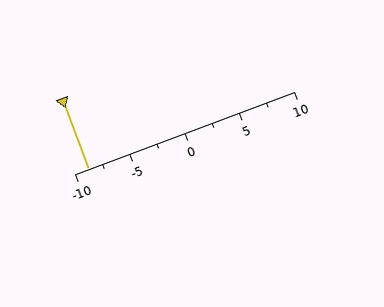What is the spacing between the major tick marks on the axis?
The major ticks are spaced 5 apart.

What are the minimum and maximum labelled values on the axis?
The axis runs from -10 to 10.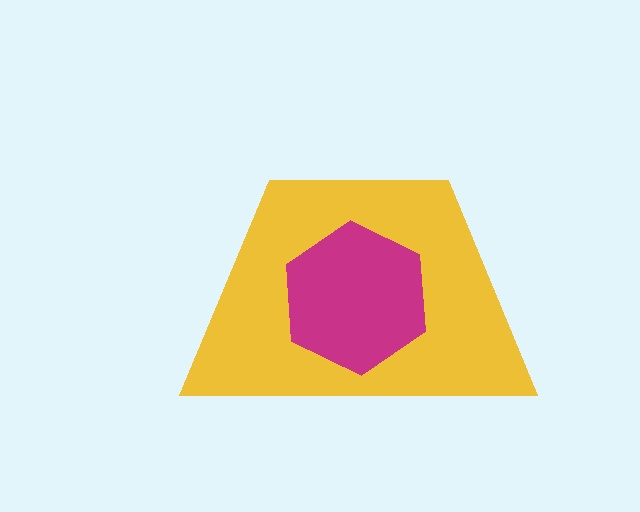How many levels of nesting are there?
2.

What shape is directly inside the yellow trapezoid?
The magenta hexagon.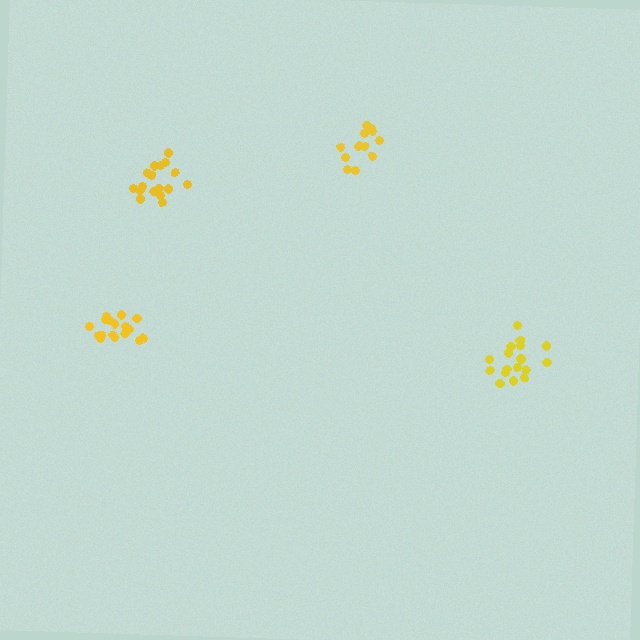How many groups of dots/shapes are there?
There are 4 groups.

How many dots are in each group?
Group 1: 12 dots, Group 2: 17 dots, Group 3: 17 dots, Group 4: 17 dots (63 total).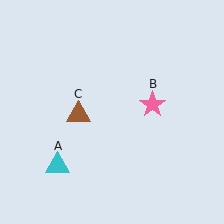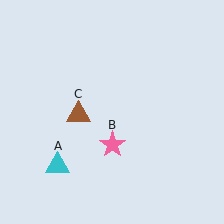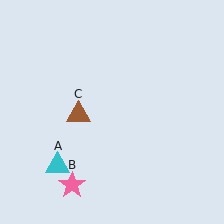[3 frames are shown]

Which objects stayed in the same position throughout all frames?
Cyan triangle (object A) and brown triangle (object C) remained stationary.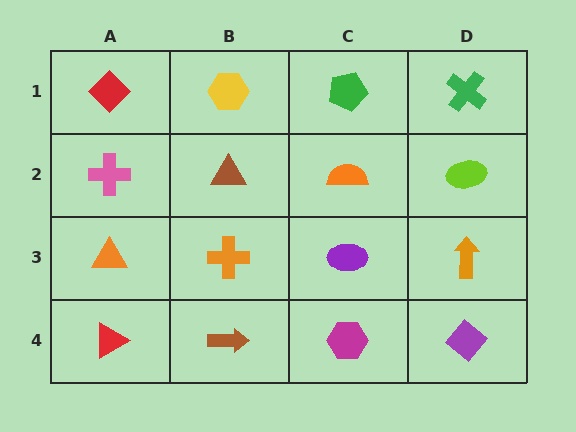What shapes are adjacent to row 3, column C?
An orange semicircle (row 2, column C), a magenta hexagon (row 4, column C), an orange cross (row 3, column B), an orange arrow (row 3, column D).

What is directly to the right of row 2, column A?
A brown triangle.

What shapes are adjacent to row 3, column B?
A brown triangle (row 2, column B), a brown arrow (row 4, column B), an orange triangle (row 3, column A), a purple ellipse (row 3, column C).